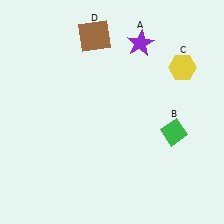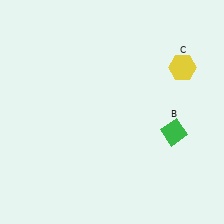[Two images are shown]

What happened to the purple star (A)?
The purple star (A) was removed in Image 2. It was in the top-right area of Image 1.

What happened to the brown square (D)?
The brown square (D) was removed in Image 2. It was in the top-left area of Image 1.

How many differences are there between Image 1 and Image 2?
There are 2 differences between the two images.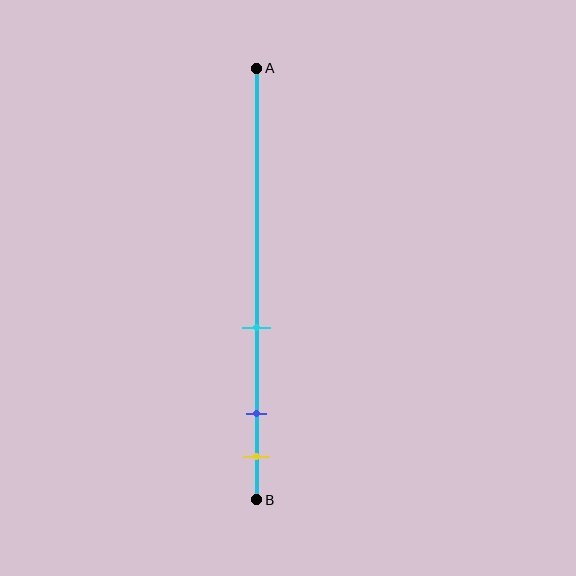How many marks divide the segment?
There are 3 marks dividing the segment.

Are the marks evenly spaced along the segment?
No, the marks are not evenly spaced.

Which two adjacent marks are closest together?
The blue and yellow marks are the closest adjacent pair.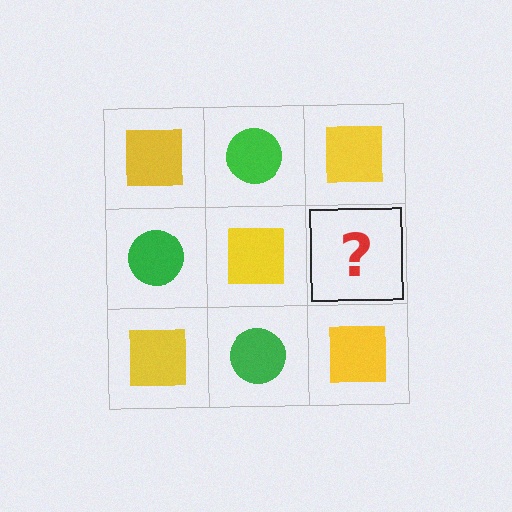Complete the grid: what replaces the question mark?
The question mark should be replaced with a green circle.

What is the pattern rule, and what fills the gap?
The rule is that it alternates yellow square and green circle in a checkerboard pattern. The gap should be filled with a green circle.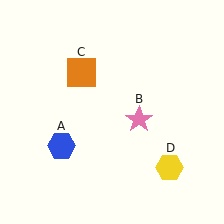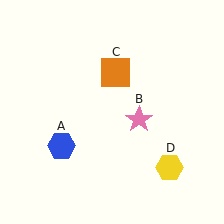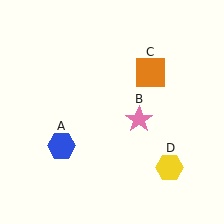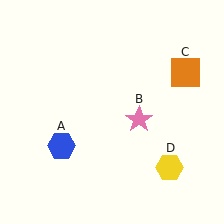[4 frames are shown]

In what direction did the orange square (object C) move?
The orange square (object C) moved right.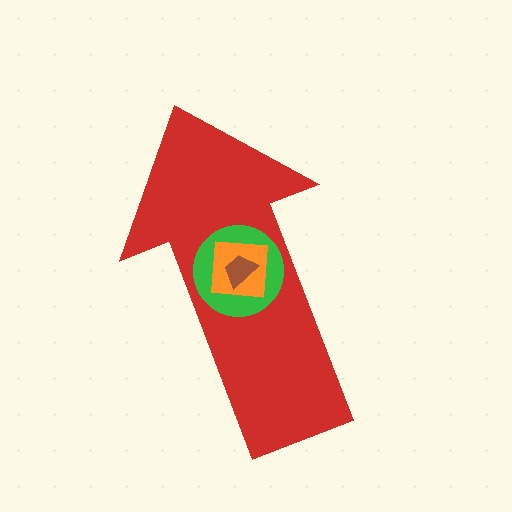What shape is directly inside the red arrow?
The green circle.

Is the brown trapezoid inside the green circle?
Yes.